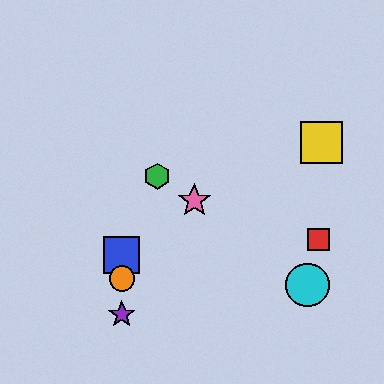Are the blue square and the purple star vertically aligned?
Yes, both are at x≈122.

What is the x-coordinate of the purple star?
The purple star is at x≈122.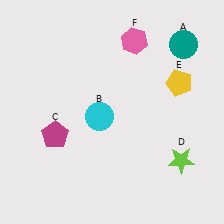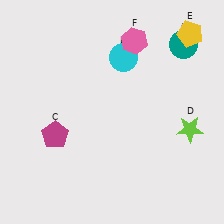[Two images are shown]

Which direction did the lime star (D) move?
The lime star (D) moved up.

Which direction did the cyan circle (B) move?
The cyan circle (B) moved up.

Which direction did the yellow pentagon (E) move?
The yellow pentagon (E) moved up.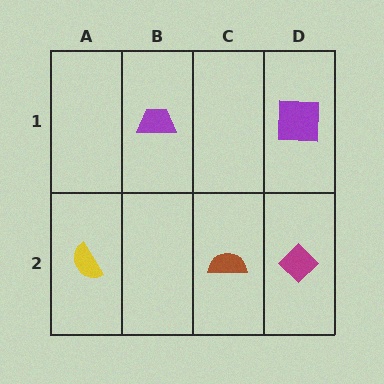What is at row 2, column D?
A magenta diamond.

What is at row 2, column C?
A brown semicircle.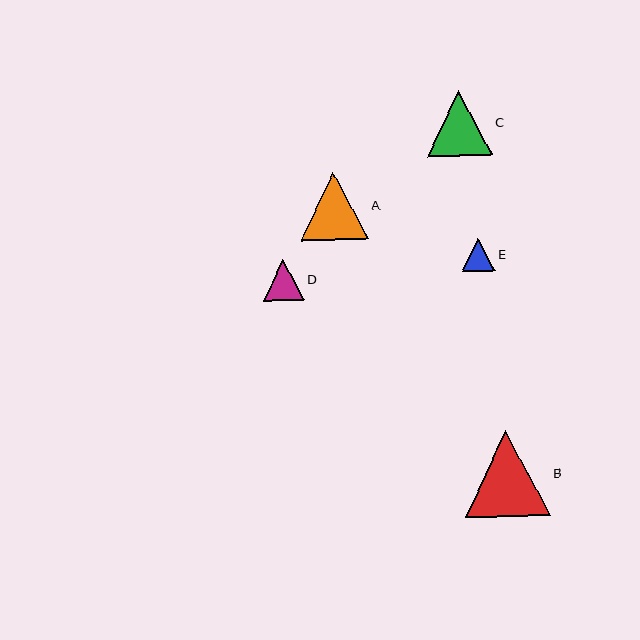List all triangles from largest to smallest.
From largest to smallest: B, A, C, D, E.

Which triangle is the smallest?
Triangle E is the smallest with a size of approximately 33 pixels.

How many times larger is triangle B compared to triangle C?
Triangle B is approximately 1.3 times the size of triangle C.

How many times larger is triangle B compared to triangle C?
Triangle B is approximately 1.3 times the size of triangle C.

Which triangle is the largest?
Triangle B is the largest with a size of approximately 85 pixels.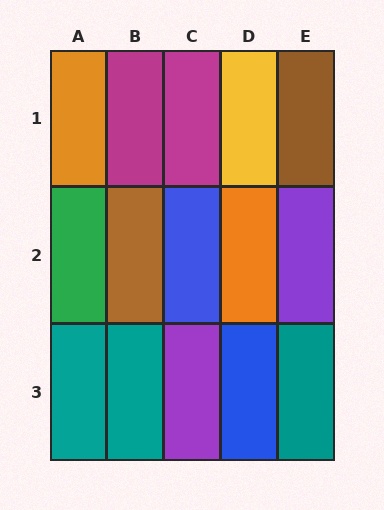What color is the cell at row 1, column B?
Magenta.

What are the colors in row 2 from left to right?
Green, brown, blue, orange, purple.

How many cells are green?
1 cell is green.